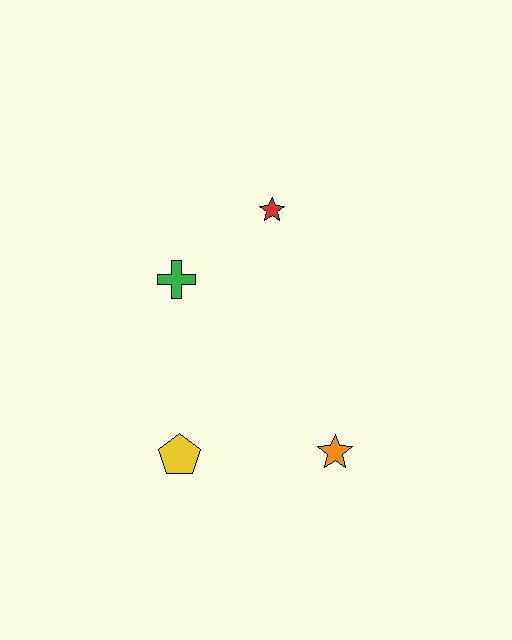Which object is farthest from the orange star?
The red star is farthest from the orange star.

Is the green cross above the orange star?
Yes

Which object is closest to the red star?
The green cross is closest to the red star.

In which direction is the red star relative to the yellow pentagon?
The red star is above the yellow pentagon.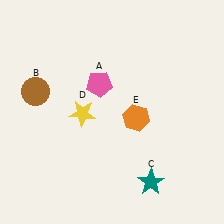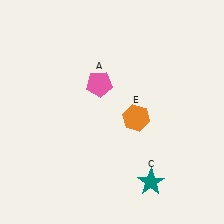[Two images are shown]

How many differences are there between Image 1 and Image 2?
There are 2 differences between the two images.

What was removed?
The yellow star (D), the brown circle (B) were removed in Image 2.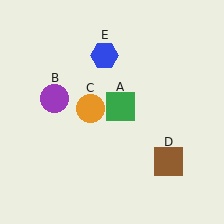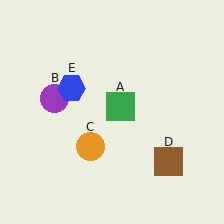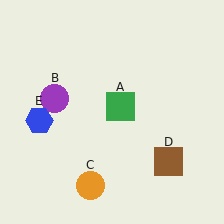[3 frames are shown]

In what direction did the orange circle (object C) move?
The orange circle (object C) moved down.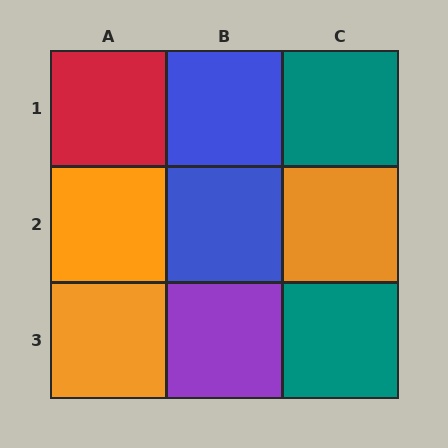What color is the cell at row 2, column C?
Orange.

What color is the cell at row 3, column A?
Orange.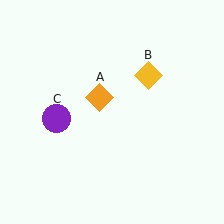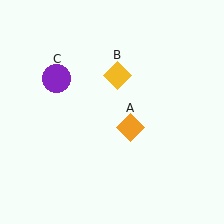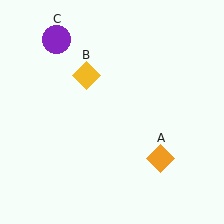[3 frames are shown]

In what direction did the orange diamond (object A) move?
The orange diamond (object A) moved down and to the right.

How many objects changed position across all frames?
3 objects changed position: orange diamond (object A), yellow diamond (object B), purple circle (object C).